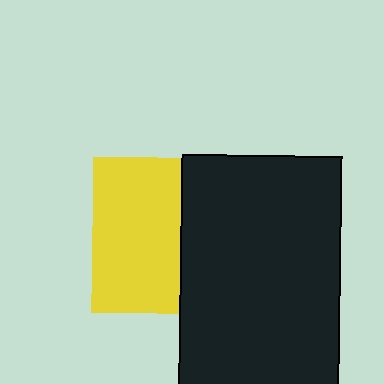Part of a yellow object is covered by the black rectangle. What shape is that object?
It is a square.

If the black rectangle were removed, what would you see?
You would see the complete yellow square.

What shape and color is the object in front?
The object in front is a black rectangle.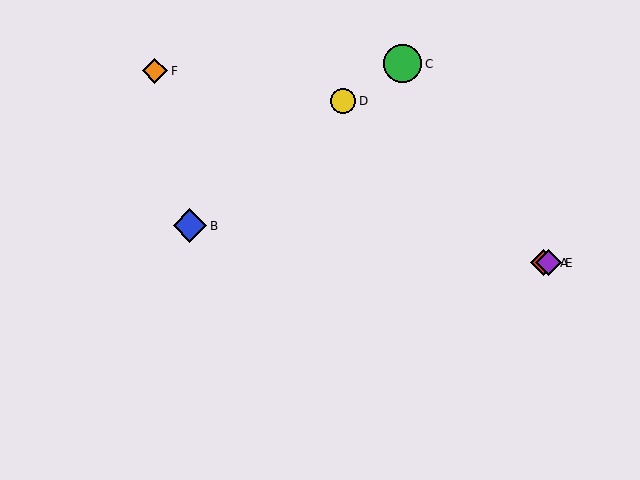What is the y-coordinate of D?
Object D is at y≈101.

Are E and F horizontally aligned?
No, E is at y≈263 and F is at y≈71.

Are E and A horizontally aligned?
Yes, both are at y≈263.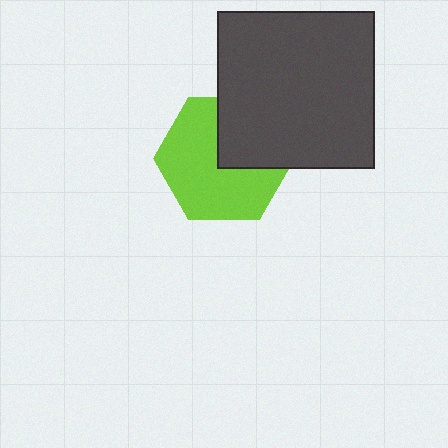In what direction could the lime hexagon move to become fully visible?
The lime hexagon could move toward the lower-left. That would shift it out from behind the dark gray square entirely.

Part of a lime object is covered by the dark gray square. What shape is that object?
It is a hexagon.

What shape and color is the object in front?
The object in front is a dark gray square.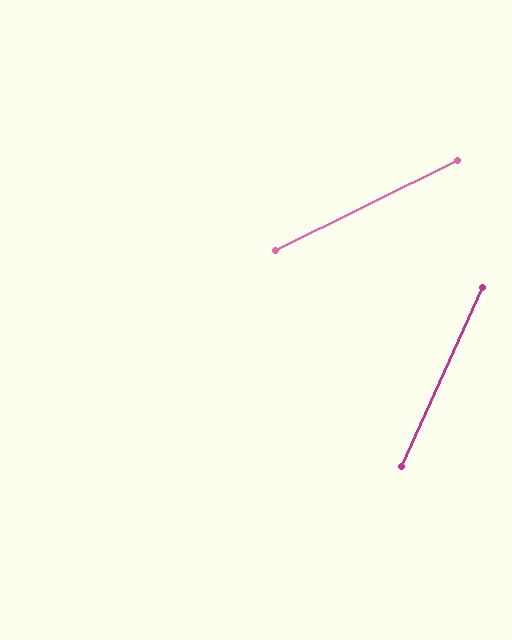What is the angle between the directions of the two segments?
Approximately 39 degrees.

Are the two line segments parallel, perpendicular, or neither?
Neither parallel nor perpendicular — they differ by about 39°.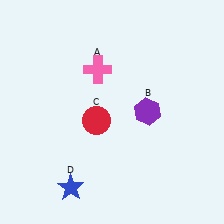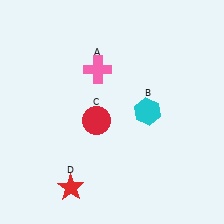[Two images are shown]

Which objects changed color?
B changed from purple to cyan. D changed from blue to red.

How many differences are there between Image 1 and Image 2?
There are 2 differences between the two images.